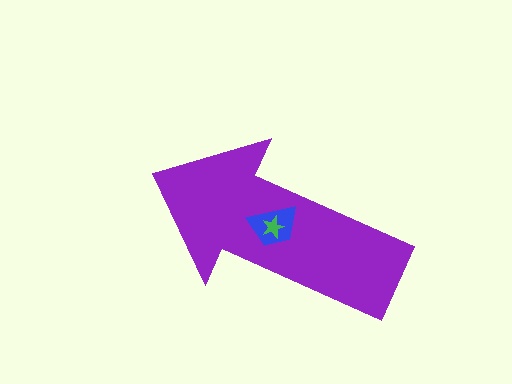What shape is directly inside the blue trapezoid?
The green star.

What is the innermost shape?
The green star.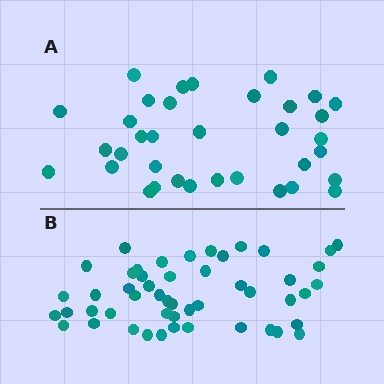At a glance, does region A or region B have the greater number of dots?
Region B (the bottom region) has more dots.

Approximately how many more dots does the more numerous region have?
Region B has approximately 15 more dots than region A.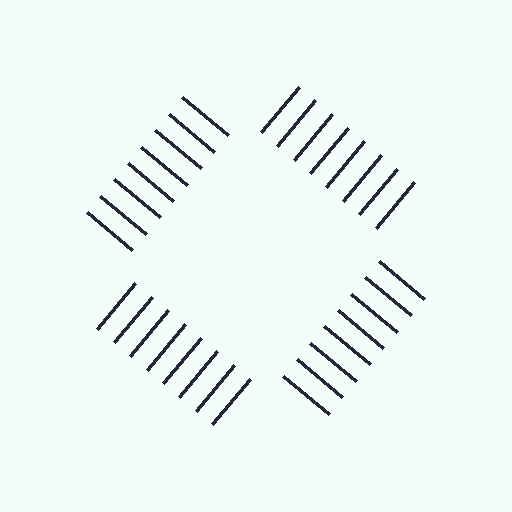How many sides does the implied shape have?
4 sides — the line-ends trace a square.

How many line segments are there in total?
32 — 8 along each of the 4 edges.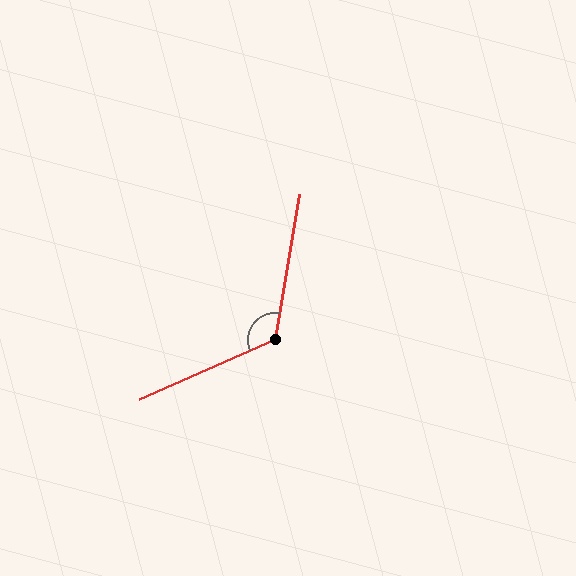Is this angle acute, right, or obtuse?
It is obtuse.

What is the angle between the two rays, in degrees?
Approximately 124 degrees.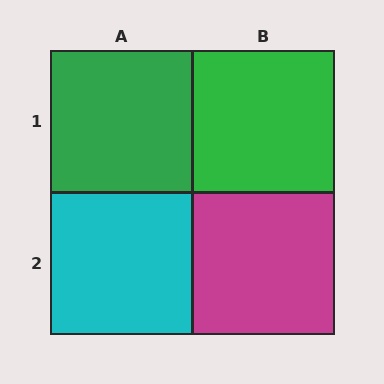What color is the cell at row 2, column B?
Magenta.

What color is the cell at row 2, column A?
Cyan.